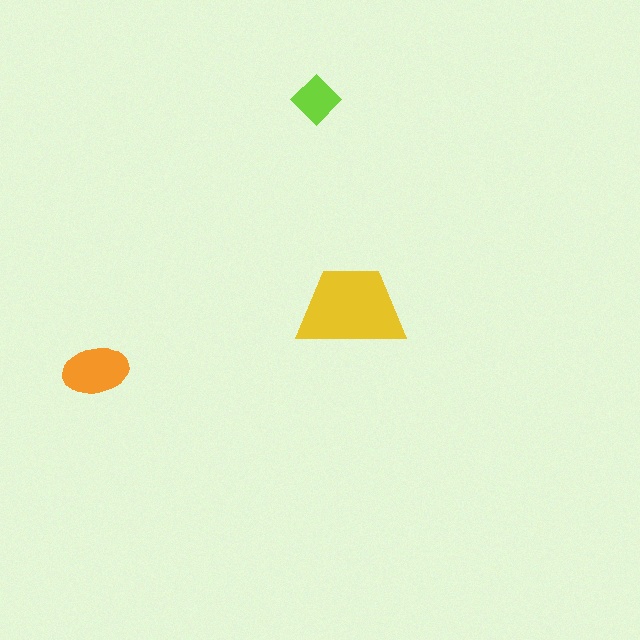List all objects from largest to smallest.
The yellow trapezoid, the orange ellipse, the lime diamond.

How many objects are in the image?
There are 3 objects in the image.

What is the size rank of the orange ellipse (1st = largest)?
2nd.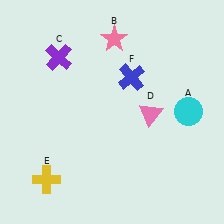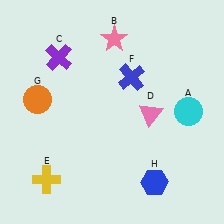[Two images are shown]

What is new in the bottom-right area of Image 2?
A blue hexagon (H) was added in the bottom-right area of Image 2.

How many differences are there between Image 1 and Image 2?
There are 2 differences between the two images.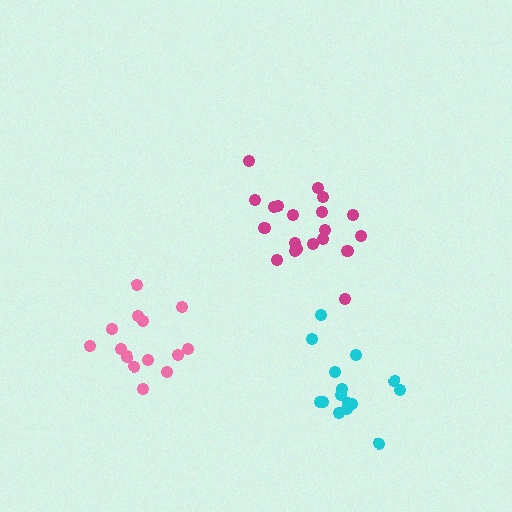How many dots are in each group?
Group 1: 14 dots, Group 2: 20 dots, Group 3: 15 dots (49 total).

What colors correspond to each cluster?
The clusters are colored: pink, magenta, cyan.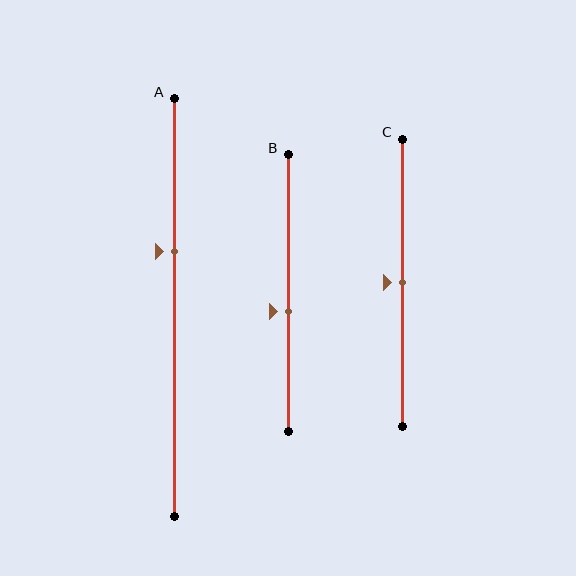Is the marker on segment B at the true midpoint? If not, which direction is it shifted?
No, the marker on segment B is shifted downward by about 6% of the segment length.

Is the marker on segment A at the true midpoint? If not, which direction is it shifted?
No, the marker on segment A is shifted upward by about 13% of the segment length.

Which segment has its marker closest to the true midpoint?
Segment C has its marker closest to the true midpoint.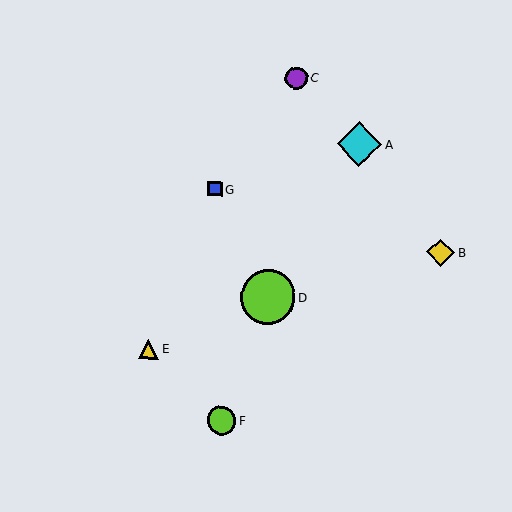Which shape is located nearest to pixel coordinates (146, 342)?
The yellow triangle (labeled E) at (148, 349) is nearest to that location.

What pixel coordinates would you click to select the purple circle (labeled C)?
Click at (297, 78) to select the purple circle C.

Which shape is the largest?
The lime circle (labeled D) is the largest.